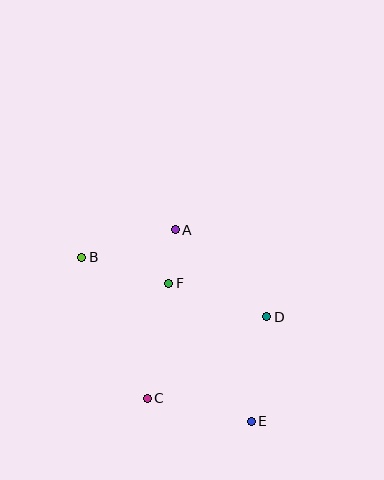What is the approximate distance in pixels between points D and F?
The distance between D and F is approximately 104 pixels.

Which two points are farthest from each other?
Points B and E are farthest from each other.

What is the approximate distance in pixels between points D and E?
The distance between D and E is approximately 106 pixels.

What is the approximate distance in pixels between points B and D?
The distance between B and D is approximately 194 pixels.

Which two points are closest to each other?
Points A and F are closest to each other.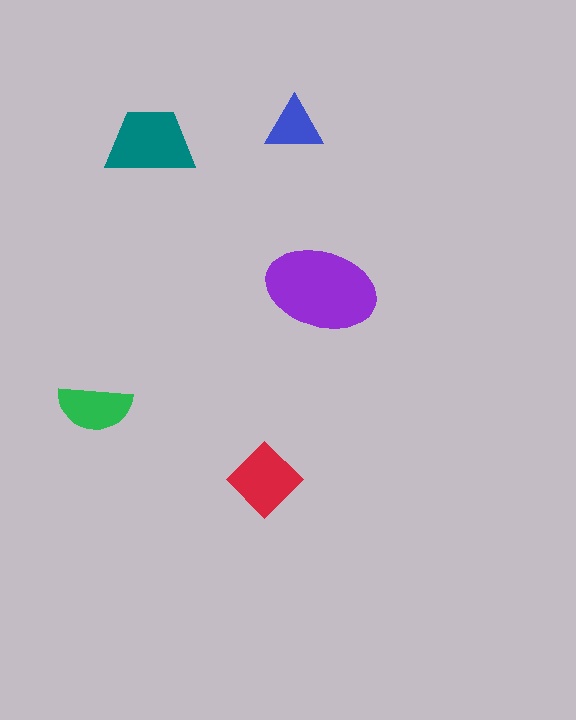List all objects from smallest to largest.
The blue triangle, the green semicircle, the red diamond, the teal trapezoid, the purple ellipse.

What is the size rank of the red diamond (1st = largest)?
3rd.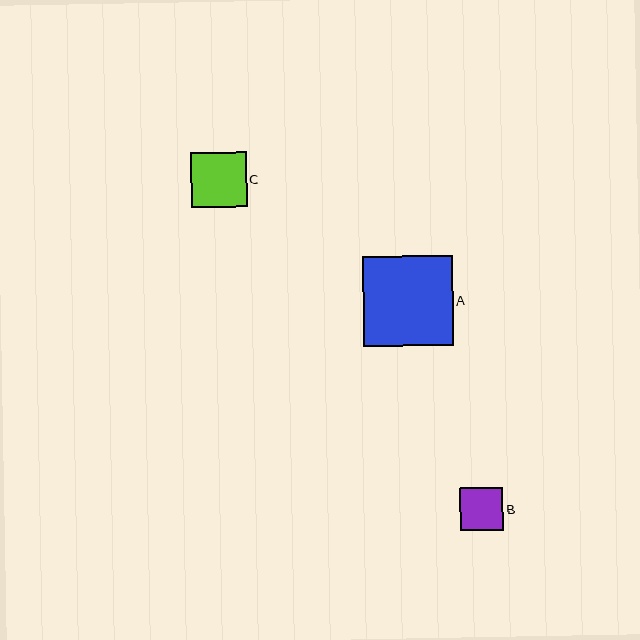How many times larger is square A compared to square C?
Square A is approximately 1.6 times the size of square C.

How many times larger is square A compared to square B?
Square A is approximately 2.1 times the size of square B.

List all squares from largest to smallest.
From largest to smallest: A, C, B.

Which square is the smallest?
Square B is the smallest with a size of approximately 43 pixels.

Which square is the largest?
Square A is the largest with a size of approximately 90 pixels.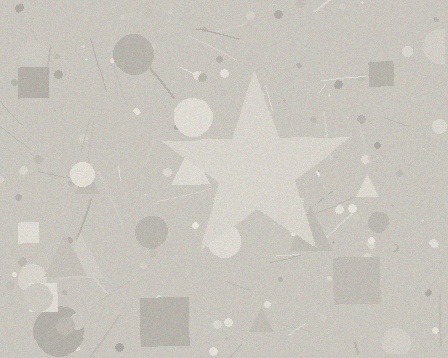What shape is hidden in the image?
A star is hidden in the image.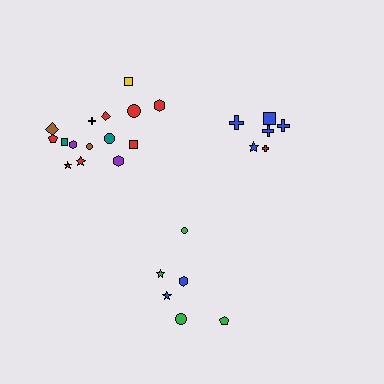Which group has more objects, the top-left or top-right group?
The top-left group.